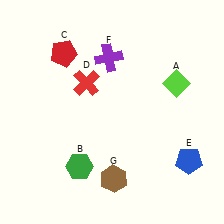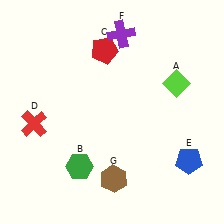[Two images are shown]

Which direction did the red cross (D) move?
The red cross (D) moved left.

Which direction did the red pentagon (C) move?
The red pentagon (C) moved right.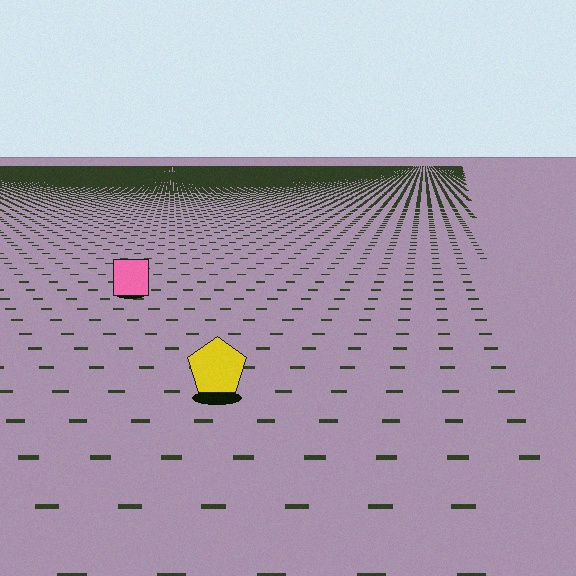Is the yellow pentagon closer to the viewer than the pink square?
Yes. The yellow pentagon is closer — you can tell from the texture gradient: the ground texture is coarser near it.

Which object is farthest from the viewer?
The pink square is farthest from the viewer. It appears smaller and the ground texture around it is denser.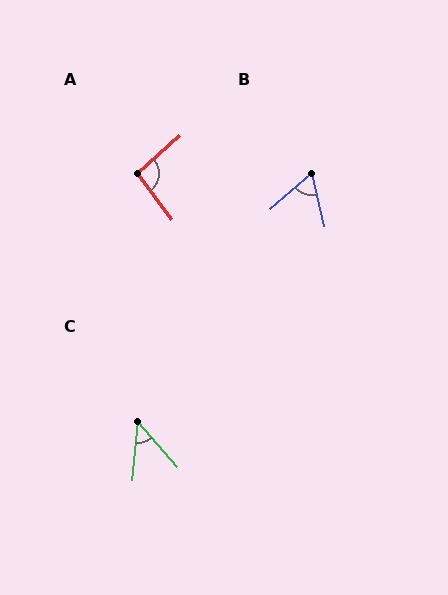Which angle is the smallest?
C, at approximately 46 degrees.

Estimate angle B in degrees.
Approximately 63 degrees.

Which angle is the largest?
A, at approximately 96 degrees.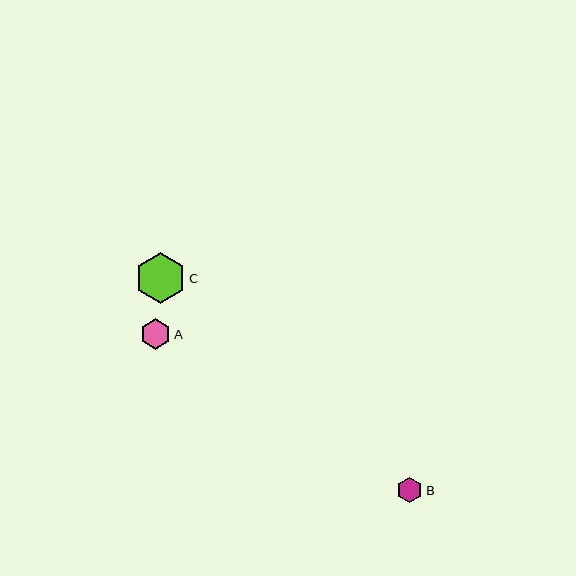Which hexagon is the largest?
Hexagon C is the largest with a size of approximately 51 pixels.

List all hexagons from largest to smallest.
From largest to smallest: C, A, B.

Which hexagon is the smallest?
Hexagon B is the smallest with a size of approximately 25 pixels.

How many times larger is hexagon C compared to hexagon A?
Hexagon C is approximately 1.7 times the size of hexagon A.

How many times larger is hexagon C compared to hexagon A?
Hexagon C is approximately 1.7 times the size of hexagon A.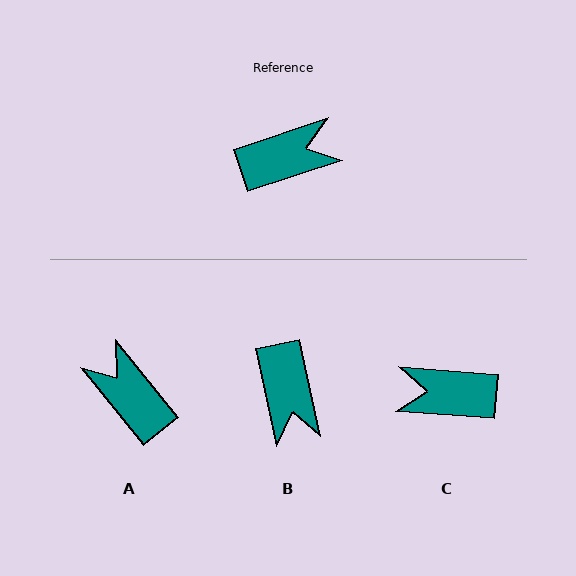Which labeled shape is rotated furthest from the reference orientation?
C, about 157 degrees away.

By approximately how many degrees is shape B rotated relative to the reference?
Approximately 96 degrees clockwise.